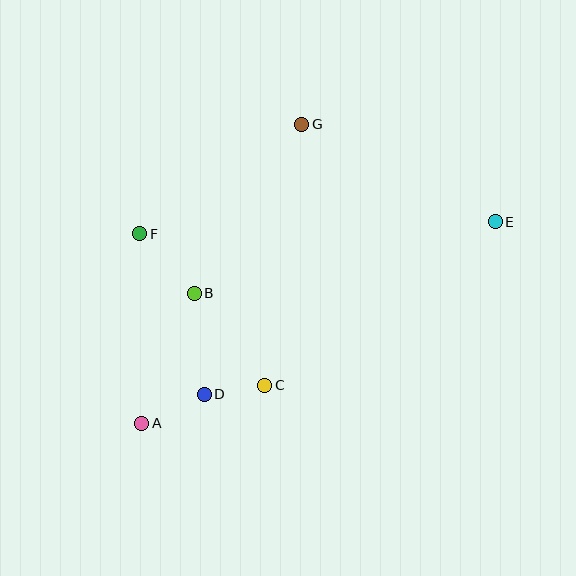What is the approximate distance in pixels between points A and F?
The distance between A and F is approximately 189 pixels.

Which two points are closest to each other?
Points C and D are closest to each other.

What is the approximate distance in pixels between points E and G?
The distance between E and G is approximately 217 pixels.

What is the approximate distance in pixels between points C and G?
The distance between C and G is approximately 264 pixels.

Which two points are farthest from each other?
Points A and E are farthest from each other.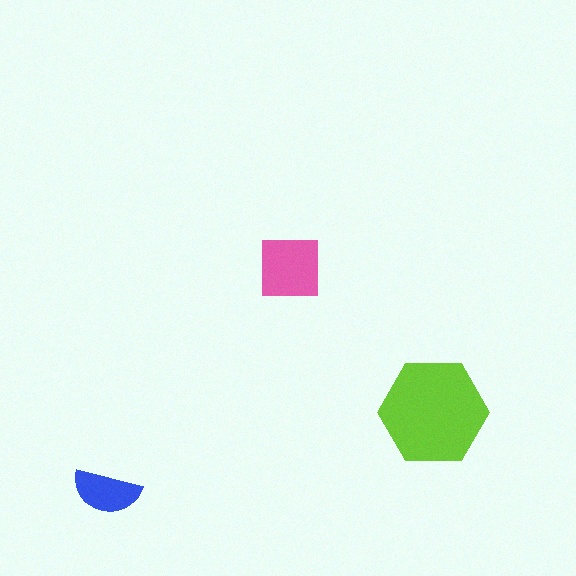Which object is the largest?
The lime hexagon.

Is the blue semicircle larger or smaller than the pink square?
Smaller.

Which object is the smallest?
The blue semicircle.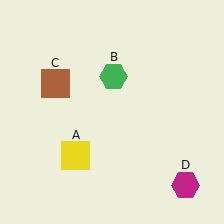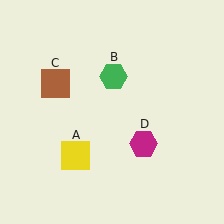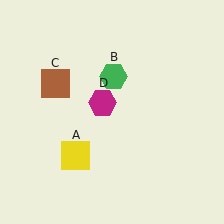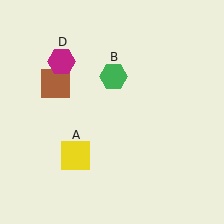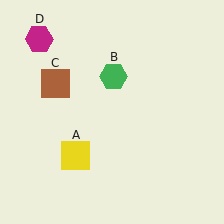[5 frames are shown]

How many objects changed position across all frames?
1 object changed position: magenta hexagon (object D).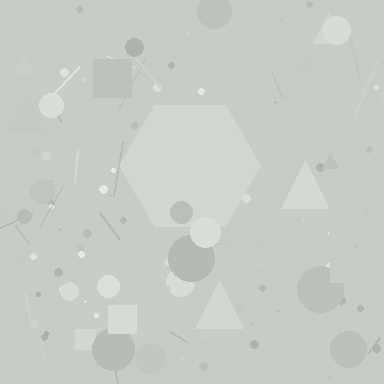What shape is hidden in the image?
A hexagon is hidden in the image.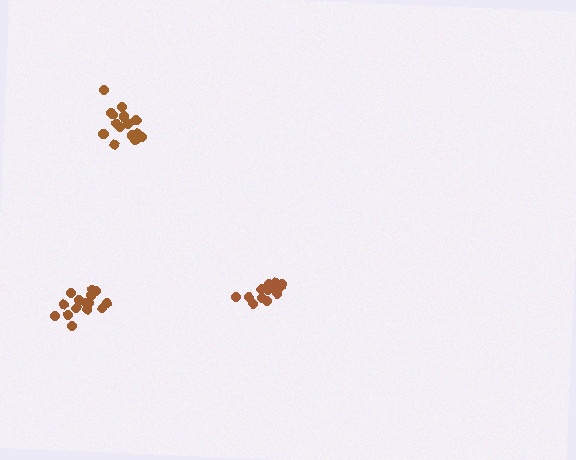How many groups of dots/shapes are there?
There are 3 groups.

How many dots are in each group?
Group 1: 15 dots, Group 2: 15 dots, Group 3: 15 dots (45 total).